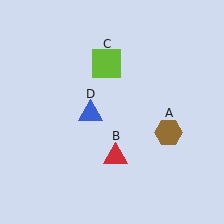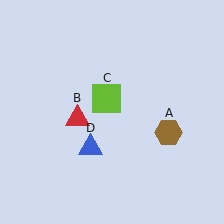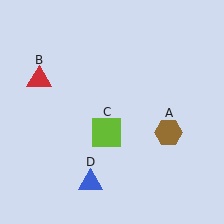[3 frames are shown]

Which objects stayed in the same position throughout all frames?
Brown hexagon (object A) remained stationary.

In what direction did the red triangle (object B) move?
The red triangle (object B) moved up and to the left.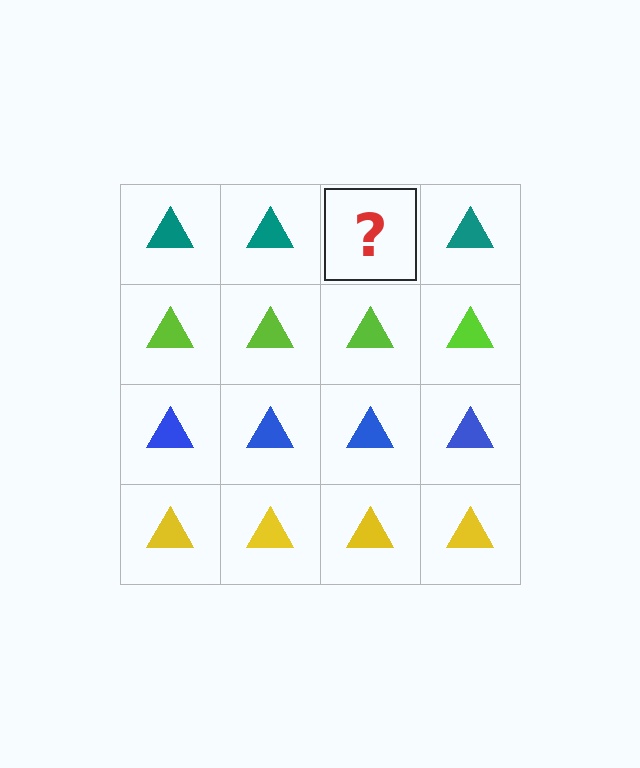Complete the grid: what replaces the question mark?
The question mark should be replaced with a teal triangle.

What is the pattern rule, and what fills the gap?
The rule is that each row has a consistent color. The gap should be filled with a teal triangle.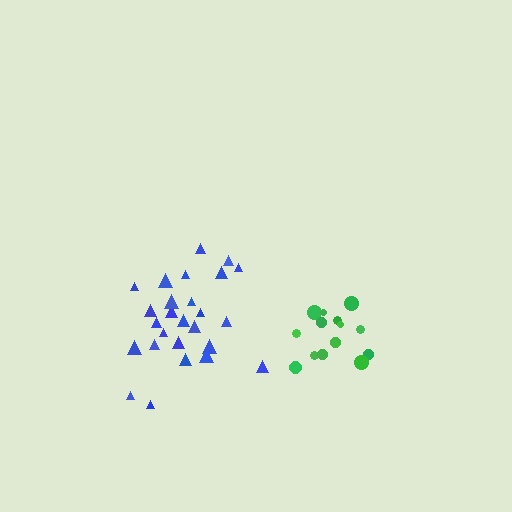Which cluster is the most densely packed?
Blue.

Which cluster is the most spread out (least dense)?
Green.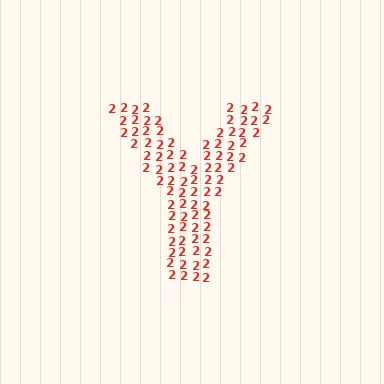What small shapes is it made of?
It is made of small digit 2's.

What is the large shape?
The large shape is the letter Y.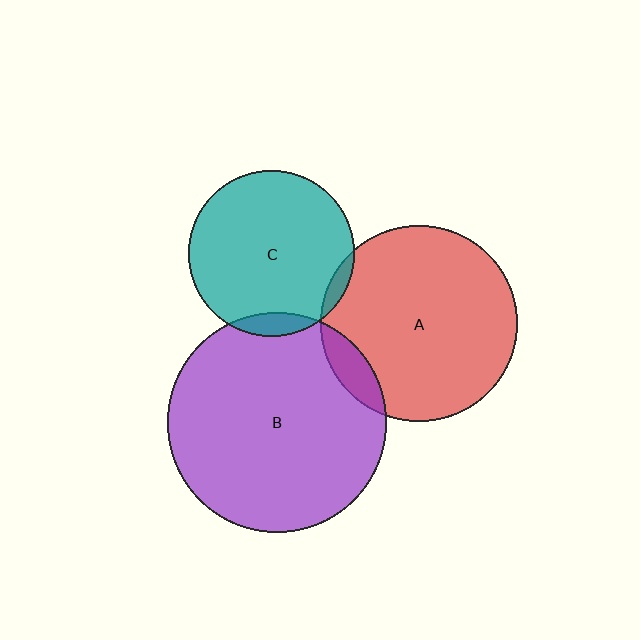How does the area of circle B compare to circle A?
Approximately 1.3 times.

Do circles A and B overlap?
Yes.